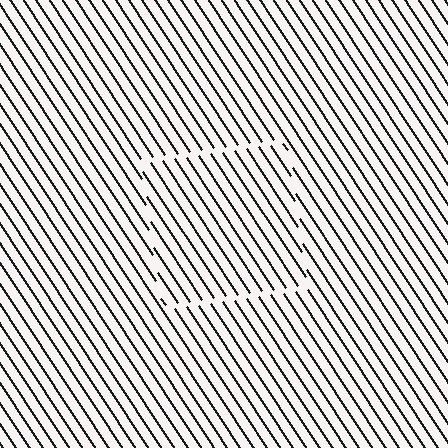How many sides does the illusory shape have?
4 sides — the line-ends trace a square.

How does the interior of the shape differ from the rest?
The interior of the shape contains the same grating, shifted by half a period — the contour is defined by the phase discontinuity where line-ends from the inner and outer gratings abut.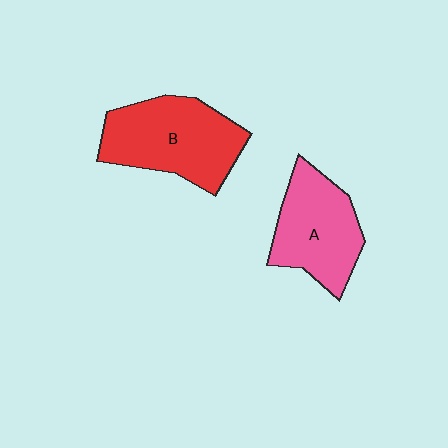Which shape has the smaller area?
Shape A (pink).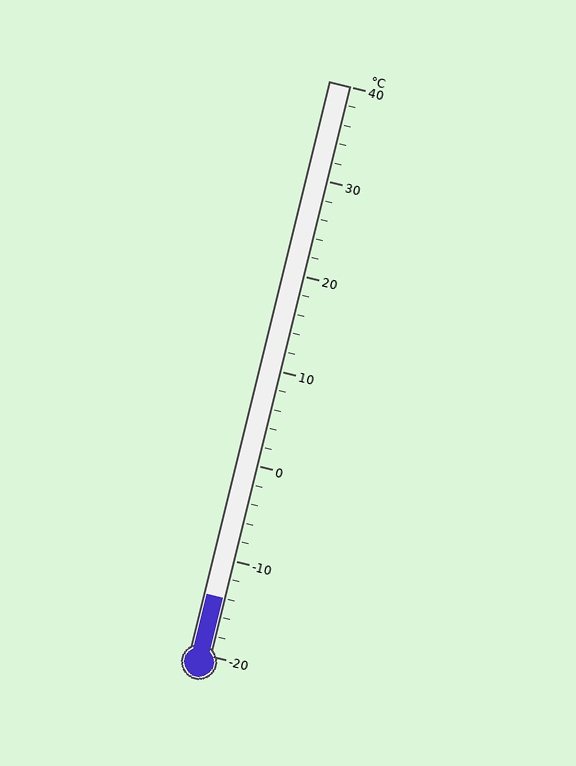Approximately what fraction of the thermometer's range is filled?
The thermometer is filled to approximately 10% of its range.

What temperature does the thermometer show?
The thermometer shows approximately -14°C.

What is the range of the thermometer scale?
The thermometer scale ranges from -20°C to 40°C.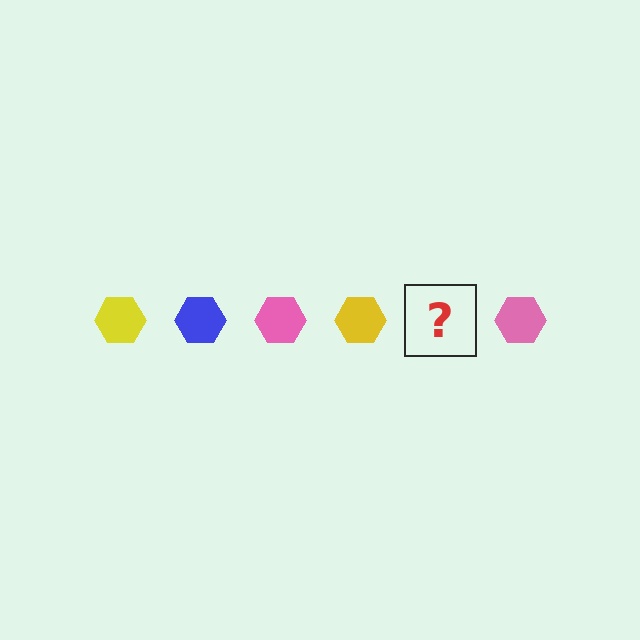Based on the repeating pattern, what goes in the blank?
The blank should be a blue hexagon.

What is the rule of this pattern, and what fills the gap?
The rule is that the pattern cycles through yellow, blue, pink hexagons. The gap should be filled with a blue hexagon.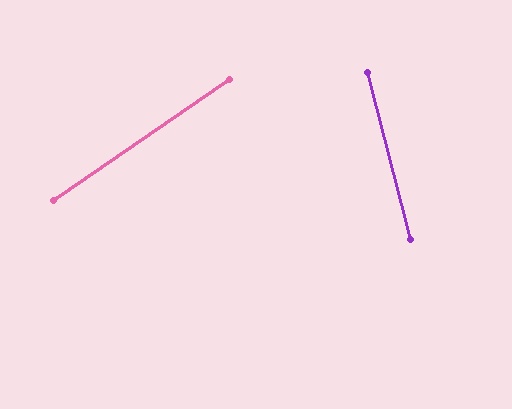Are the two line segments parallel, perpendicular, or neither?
Neither parallel nor perpendicular — they differ by about 70°.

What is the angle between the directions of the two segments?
Approximately 70 degrees.